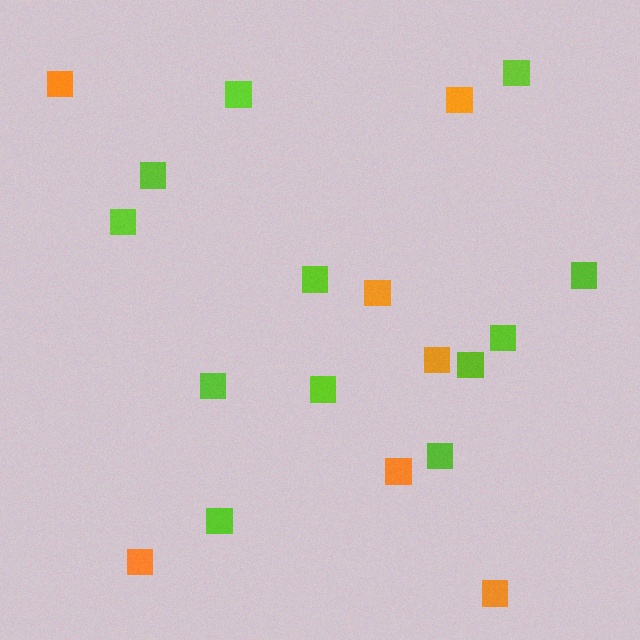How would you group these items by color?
There are 2 groups: one group of orange squares (7) and one group of lime squares (12).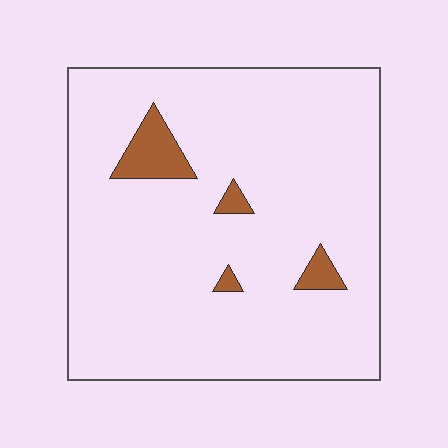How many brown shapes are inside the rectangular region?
4.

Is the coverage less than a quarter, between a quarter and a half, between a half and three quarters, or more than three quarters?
Less than a quarter.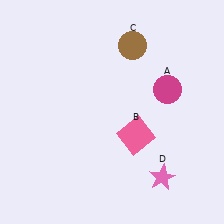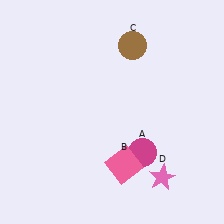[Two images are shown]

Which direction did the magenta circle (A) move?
The magenta circle (A) moved down.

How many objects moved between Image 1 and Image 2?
2 objects moved between the two images.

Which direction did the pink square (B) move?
The pink square (B) moved down.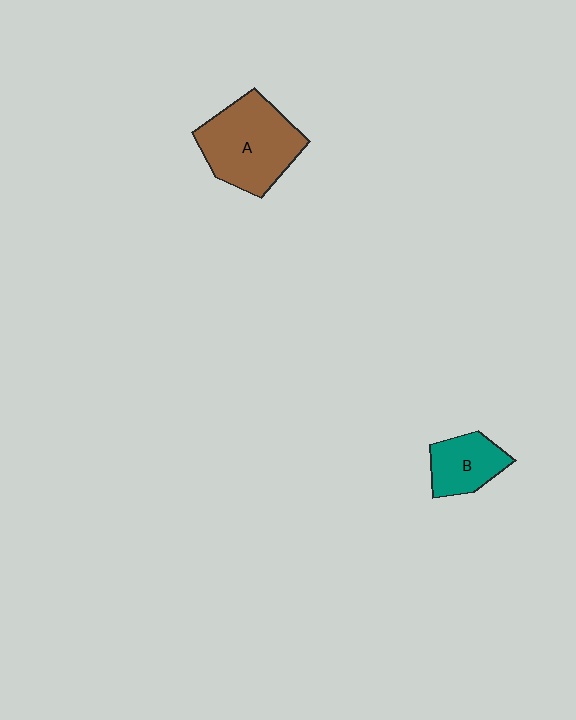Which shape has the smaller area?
Shape B (teal).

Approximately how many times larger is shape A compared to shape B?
Approximately 1.9 times.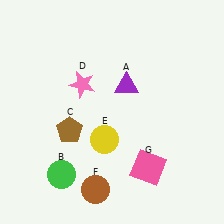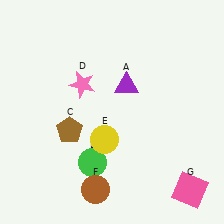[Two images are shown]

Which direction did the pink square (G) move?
The pink square (G) moved right.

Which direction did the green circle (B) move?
The green circle (B) moved right.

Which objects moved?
The objects that moved are: the green circle (B), the pink square (G).